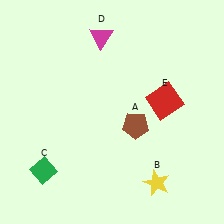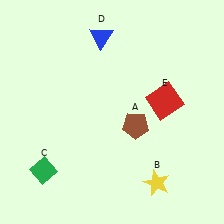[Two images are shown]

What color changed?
The triangle (D) changed from magenta in Image 1 to blue in Image 2.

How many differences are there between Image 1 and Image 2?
There is 1 difference between the two images.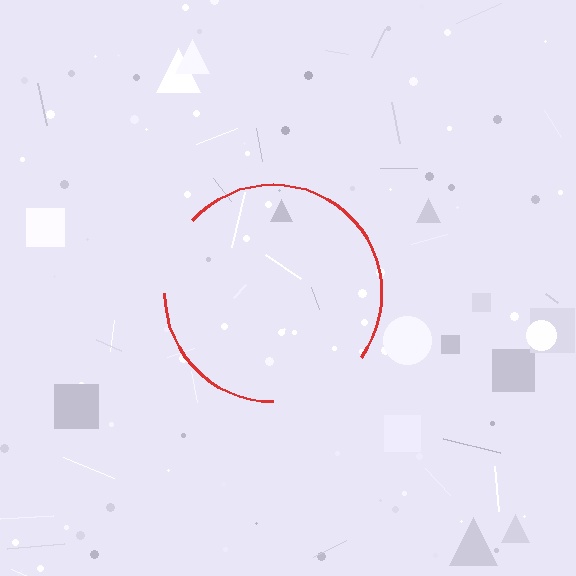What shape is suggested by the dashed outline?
The dashed outline suggests a circle.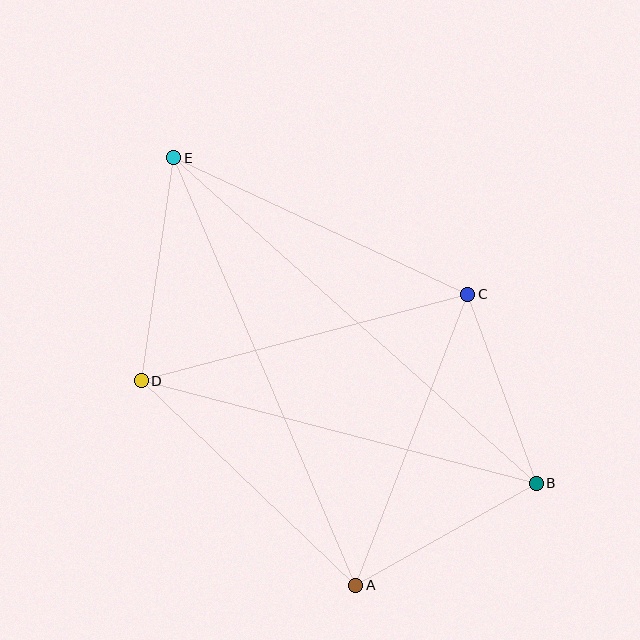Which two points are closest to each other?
Points B and C are closest to each other.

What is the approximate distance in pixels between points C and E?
The distance between C and E is approximately 324 pixels.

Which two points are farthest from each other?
Points B and E are farthest from each other.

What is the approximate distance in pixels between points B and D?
The distance between B and D is approximately 408 pixels.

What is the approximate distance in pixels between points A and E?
The distance between A and E is approximately 464 pixels.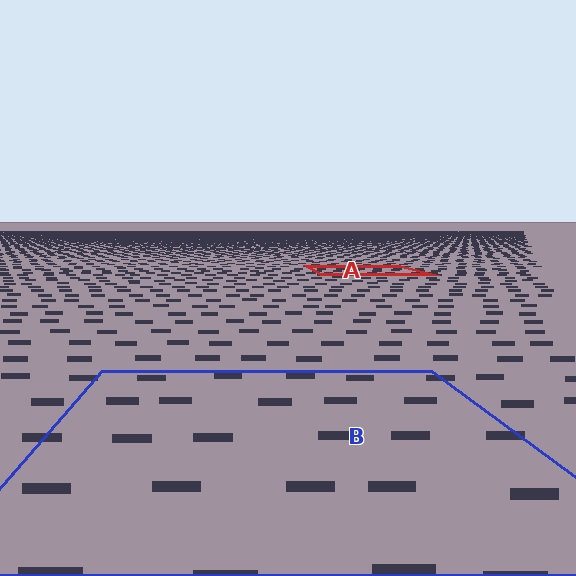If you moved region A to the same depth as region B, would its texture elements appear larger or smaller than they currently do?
They would appear larger. At a closer depth, the same texture elements are projected at a bigger on-screen size.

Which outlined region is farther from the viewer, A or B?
Region A is farther from the viewer — the texture elements inside it appear smaller and more densely packed.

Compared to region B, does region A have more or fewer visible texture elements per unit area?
Region A has more texture elements per unit area — they are packed more densely because it is farther away.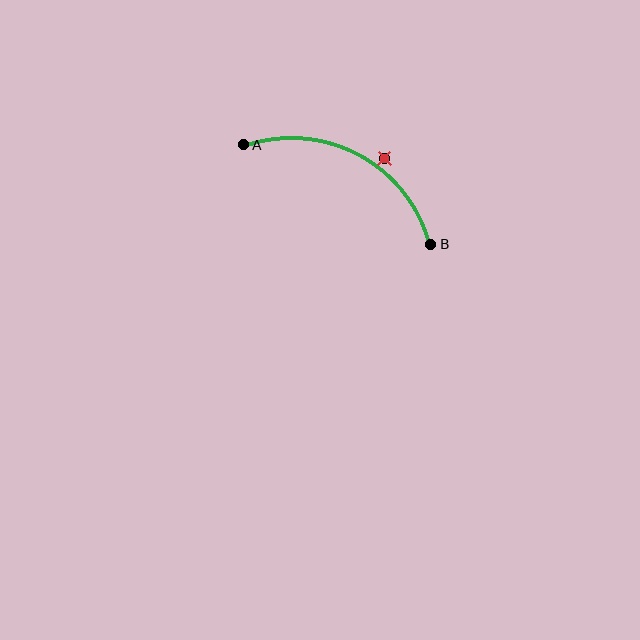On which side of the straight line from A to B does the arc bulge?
The arc bulges above the straight line connecting A and B.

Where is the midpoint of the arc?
The arc midpoint is the point on the curve farthest from the straight line joining A and B. It sits above that line.